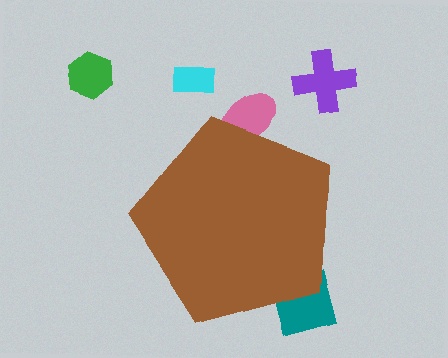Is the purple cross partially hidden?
No, the purple cross is fully visible.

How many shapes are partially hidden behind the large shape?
2 shapes are partially hidden.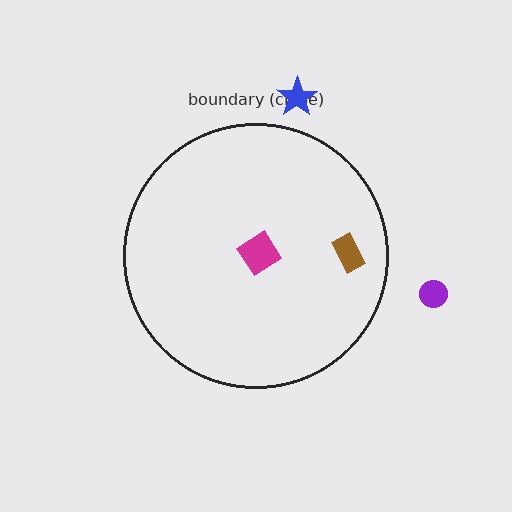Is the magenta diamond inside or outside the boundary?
Inside.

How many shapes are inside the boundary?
2 inside, 2 outside.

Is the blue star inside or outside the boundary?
Outside.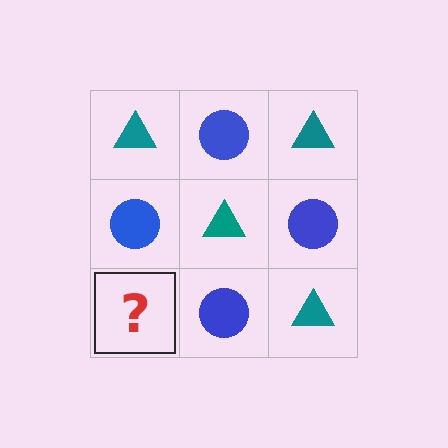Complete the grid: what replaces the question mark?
The question mark should be replaced with a teal triangle.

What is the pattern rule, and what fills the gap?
The rule is that it alternates teal triangle and blue circle in a checkerboard pattern. The gap should be filled with a teal triangle.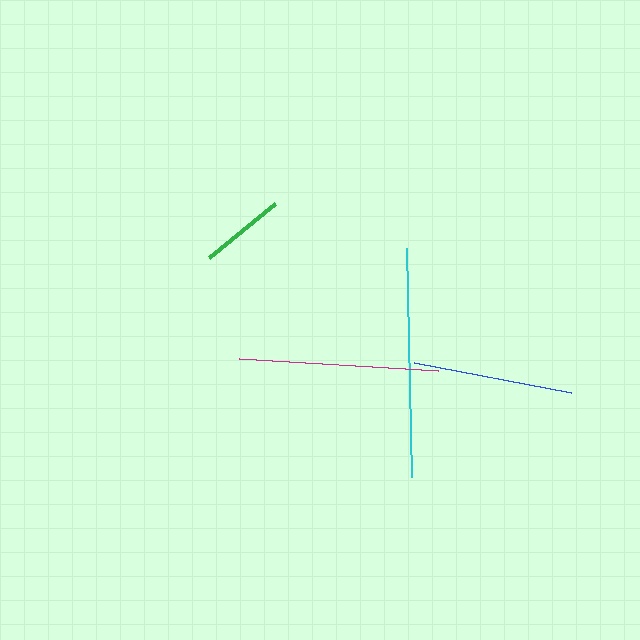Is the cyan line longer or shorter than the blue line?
The cyan line is longer than the blue line.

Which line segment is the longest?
The cyan line is the longest at approximately 229 pixels.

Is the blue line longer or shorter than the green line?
The blue line is longer than the green line.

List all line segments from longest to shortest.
From longest to shortest: cyan, magenta, blue, green.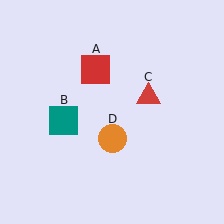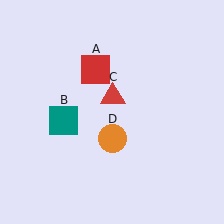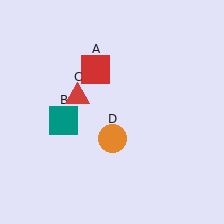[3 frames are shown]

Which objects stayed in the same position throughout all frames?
Red square (object A) and teal square (object B) and orange circle (object D) remained stationary.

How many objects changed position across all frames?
1 object changed position: red triangle (object C).